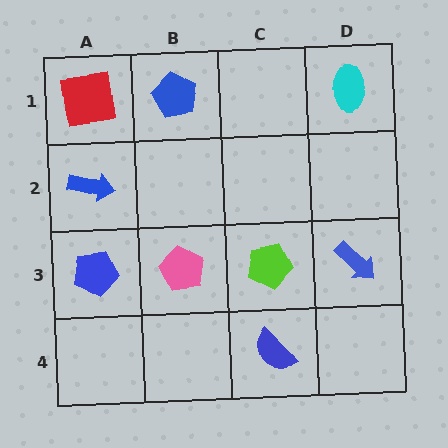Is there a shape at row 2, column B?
No, that cell is empty.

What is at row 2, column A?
A blue arrow.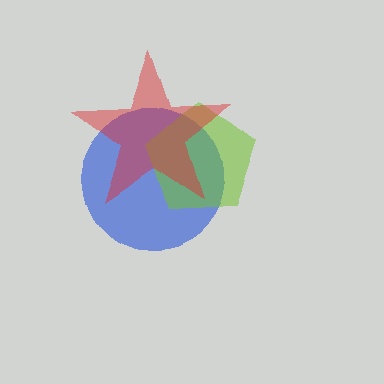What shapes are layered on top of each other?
The layered shapes are: a blue circle, a lime pentagon, a red star.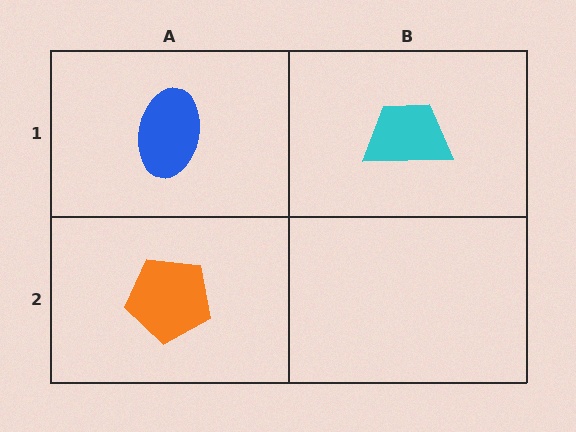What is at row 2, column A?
An orange pentagon.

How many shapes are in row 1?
2 shapes.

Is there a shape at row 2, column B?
No, that cell is empty.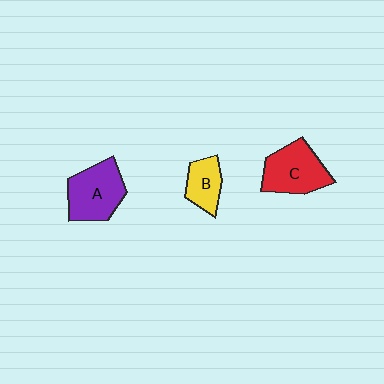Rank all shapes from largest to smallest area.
From largest to smallest: A (purple), C (red), B (yellow).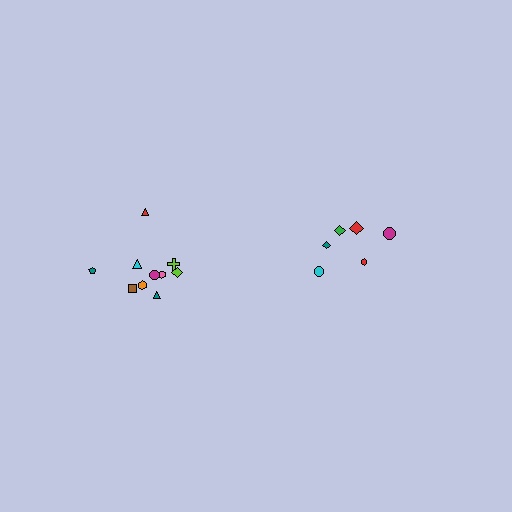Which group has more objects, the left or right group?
The left group.